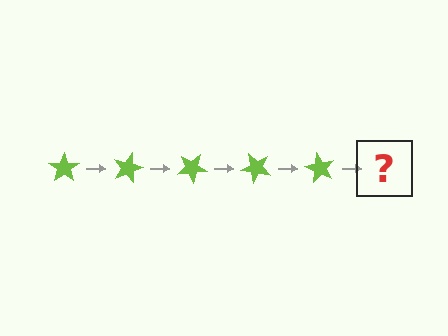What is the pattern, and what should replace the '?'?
The pattern is that the star rotates 15 degrees each step. The '?' should be a lime star rotated 75 degrees.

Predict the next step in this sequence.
The next step is a lime star rotated 75 degrees.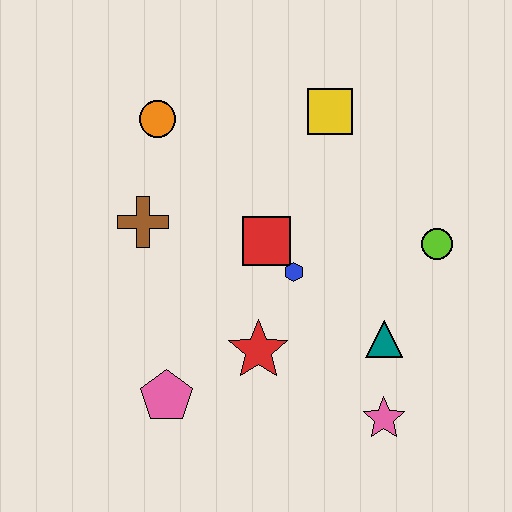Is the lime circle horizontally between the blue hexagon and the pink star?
No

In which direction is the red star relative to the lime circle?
The red star is to the left of the lime circle.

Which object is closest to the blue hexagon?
The red square is closest to the blue hexagon.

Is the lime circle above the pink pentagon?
Yes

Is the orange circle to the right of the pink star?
No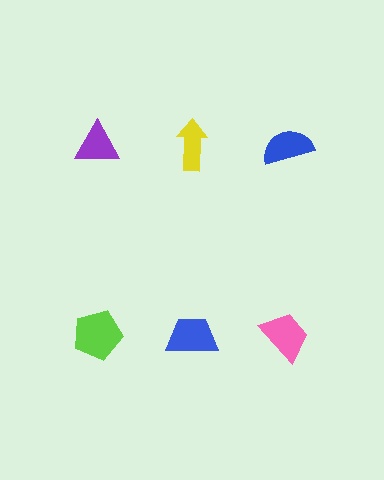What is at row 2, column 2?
A blue trapezoid.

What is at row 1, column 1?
A purple triangle.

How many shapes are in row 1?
3 shapes.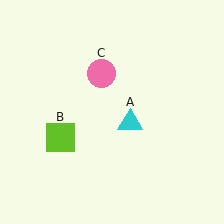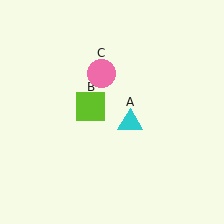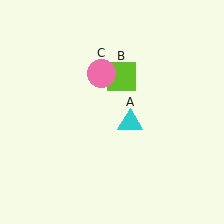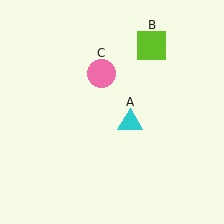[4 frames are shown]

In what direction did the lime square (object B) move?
The lime square (object B) moved up and to the right.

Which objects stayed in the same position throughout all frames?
Cyan triangle (object A) and pink circle (object C) remained stationary.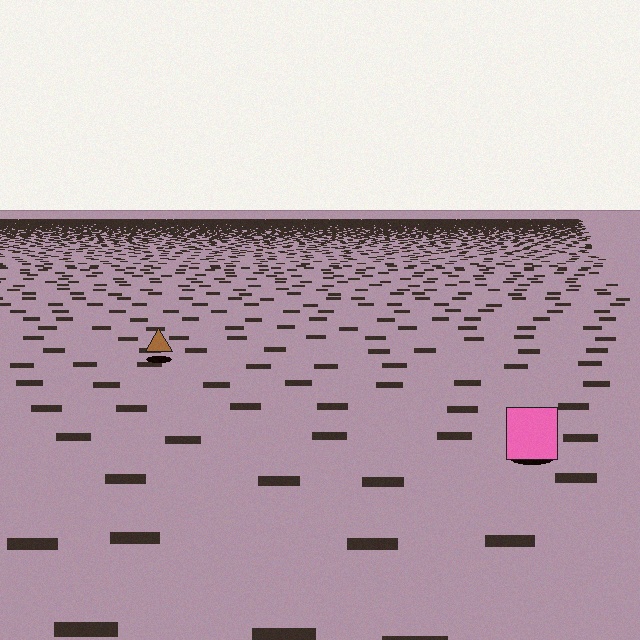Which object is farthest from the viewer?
The brown triangle is farthest from the viewer. It appears smaller and the ground texture around it is denser.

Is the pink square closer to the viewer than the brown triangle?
Yes. The pink square is closer — you can tell from the texture gradient: the ground texture is coarser near it.